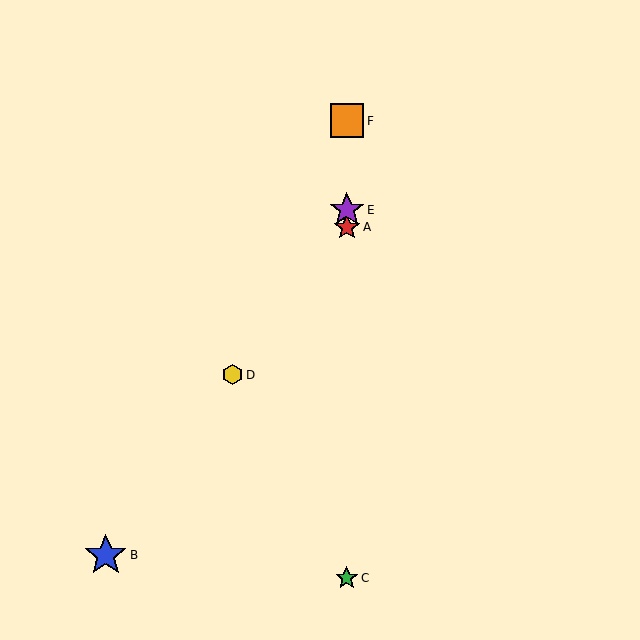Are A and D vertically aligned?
No, A is at x≈347 and D is at x≈233.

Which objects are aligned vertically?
Objects A, C, E, F are aligned vertically.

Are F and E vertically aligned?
Yes, both are at x≈347.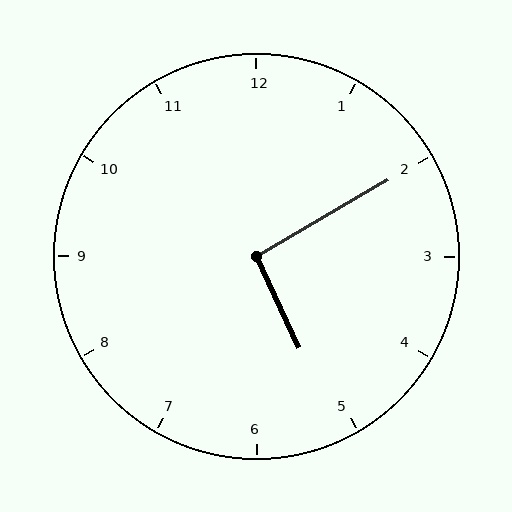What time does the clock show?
5:10.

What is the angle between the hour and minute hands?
Approximately 95 degrees.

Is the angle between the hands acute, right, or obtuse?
It is right.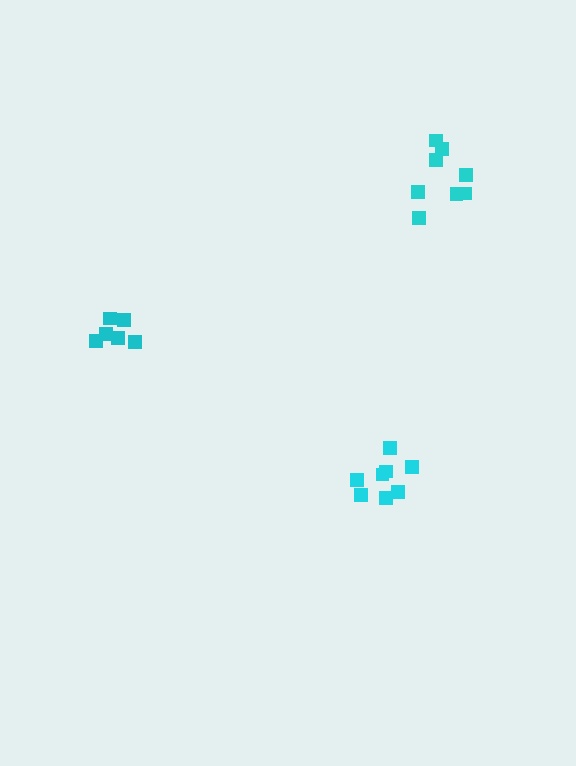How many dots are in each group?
Group 1: 6 dots, Group 2: 8 dots, Group 3: 8 dots (22 total).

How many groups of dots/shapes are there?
There are 3 groups.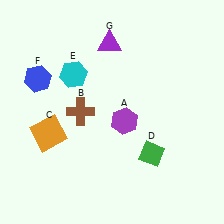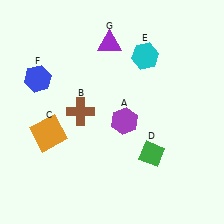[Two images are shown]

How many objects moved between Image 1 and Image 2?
1 object moved between the two images.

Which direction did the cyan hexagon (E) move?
The cyan hexagon (E) moved right.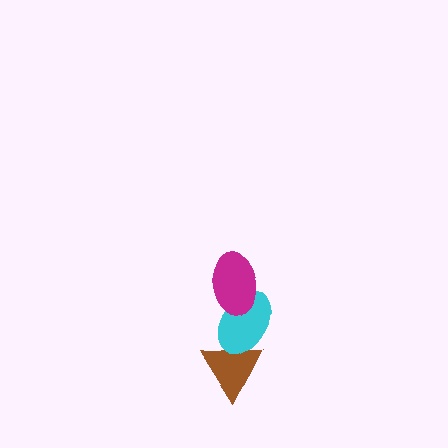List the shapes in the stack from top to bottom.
From top to bottom: the magenta ellipse, the cyan ellipse, the brown triangle.